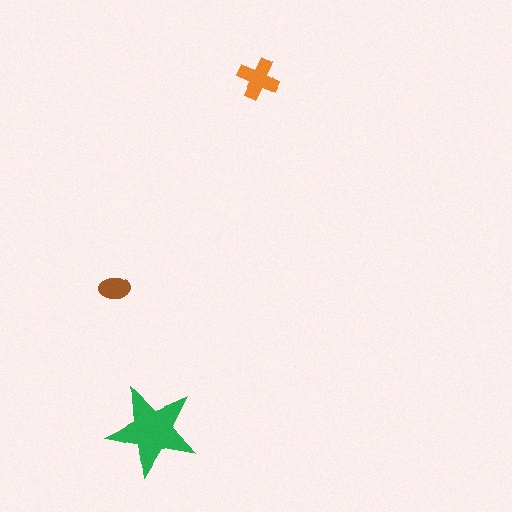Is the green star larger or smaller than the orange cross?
Larger.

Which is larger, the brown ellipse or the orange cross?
The orange cross.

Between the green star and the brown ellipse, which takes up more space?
The green star.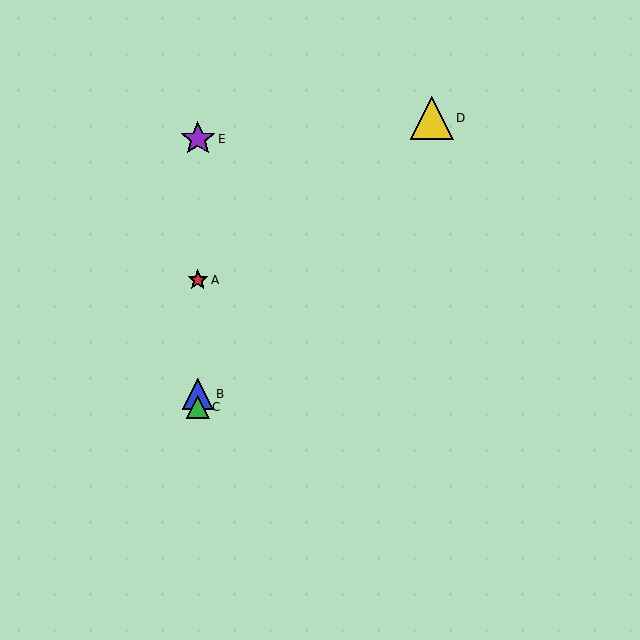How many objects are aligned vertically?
4 objects (A, B, C, E) are aligned vertically.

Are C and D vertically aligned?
No, C is at x≈198 and D is at x≈432.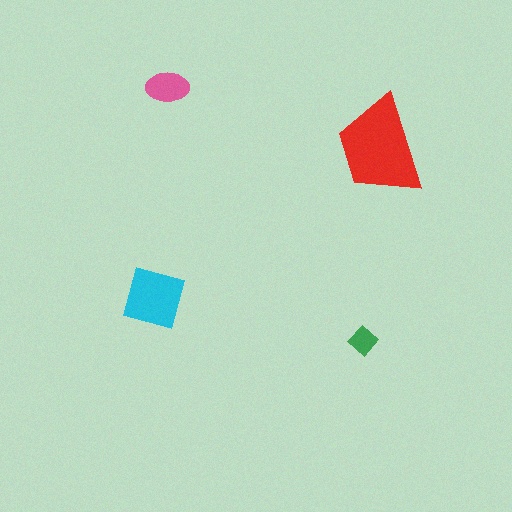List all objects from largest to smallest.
The red trapezoid, the cyan square, the pink ellipse, the green diamond.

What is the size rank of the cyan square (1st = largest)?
2nd.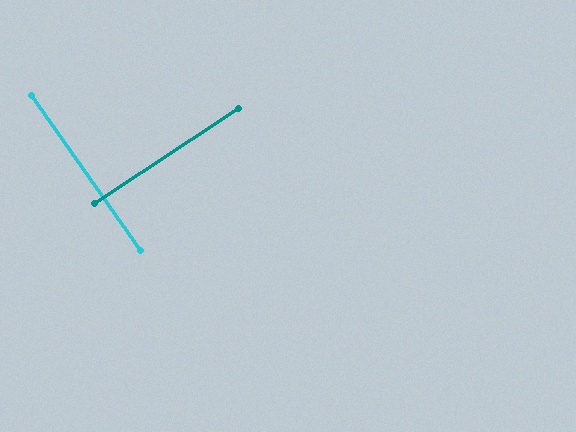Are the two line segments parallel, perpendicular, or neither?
Perpendicular — they meet at approximately 88°.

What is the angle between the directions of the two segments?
Approximately 88 degrees.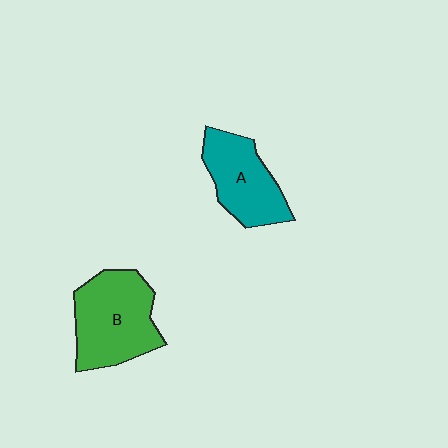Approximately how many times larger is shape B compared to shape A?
Approximately 1.3 times.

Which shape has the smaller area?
Shape A (teal).